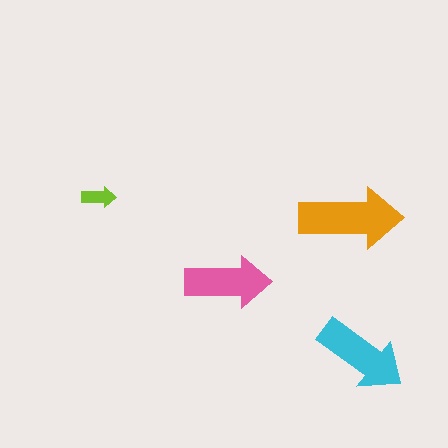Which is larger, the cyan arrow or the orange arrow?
The orange one.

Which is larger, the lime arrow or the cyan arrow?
The cyan one.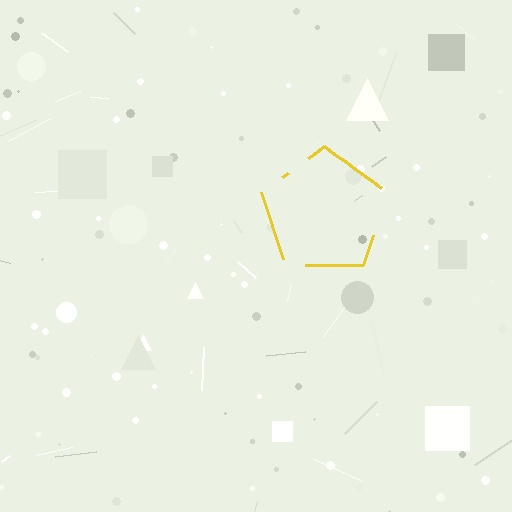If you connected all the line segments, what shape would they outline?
They would outline a pentagon.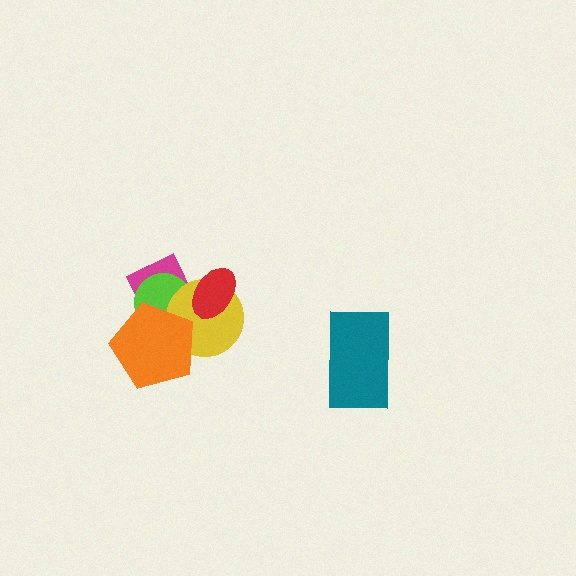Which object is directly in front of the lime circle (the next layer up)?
The yellow circle is directly in front of the lime circle.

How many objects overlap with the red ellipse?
3 objects overlap with the red ellipse.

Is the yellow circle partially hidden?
Yes, it is partially covered by another shape.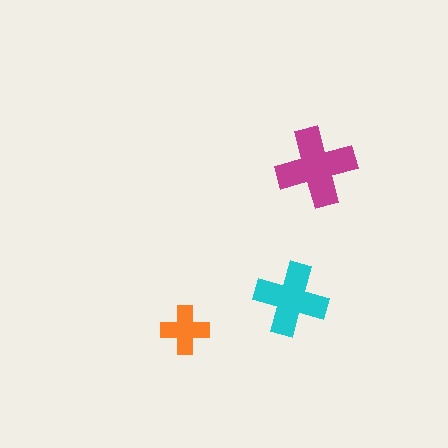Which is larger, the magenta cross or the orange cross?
The magenta one.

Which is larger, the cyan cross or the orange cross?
The cyan one.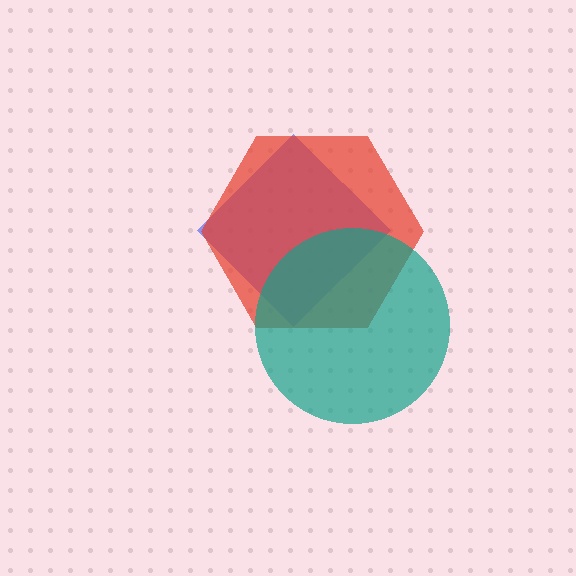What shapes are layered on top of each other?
The layered shapes are: a blue diamond, a red hexagon, a teal circle.